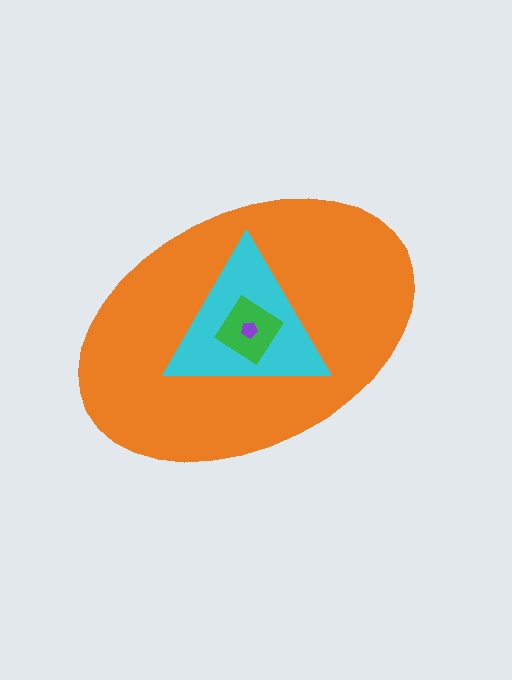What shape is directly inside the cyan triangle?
The green diamond.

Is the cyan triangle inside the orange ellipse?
Yes.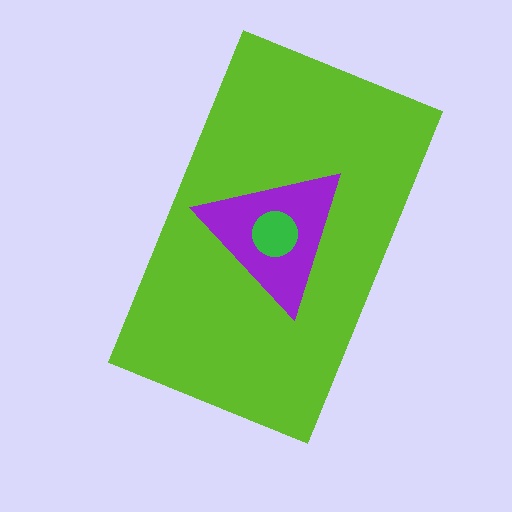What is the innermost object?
The green circle.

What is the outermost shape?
The lime rectangle.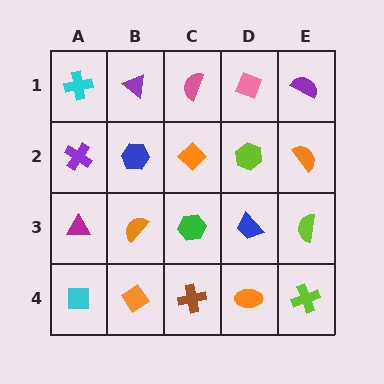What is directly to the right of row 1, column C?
A pink diamond.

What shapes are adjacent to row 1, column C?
An orange diamond (row 2, column C), a purple triangle (row 1, column B), a pink diamond (row 1, column D).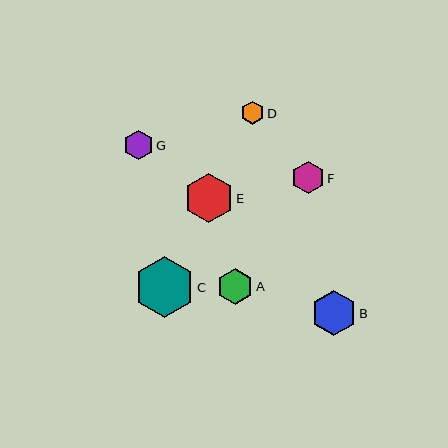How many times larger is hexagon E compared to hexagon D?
Hexagon E is approximately 2.1 times the size of hexagon D.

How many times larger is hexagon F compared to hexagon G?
Hexagon F is approximately 1.1 times the size of hexagon G.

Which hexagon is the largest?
Hexagon C is the largest with a size of approximately 60 pixels.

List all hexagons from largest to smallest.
From largest to smallest: C, E, B, A, F, G, D.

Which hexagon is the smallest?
Hexagon D is the smallest with a size of approximately 23 pixels.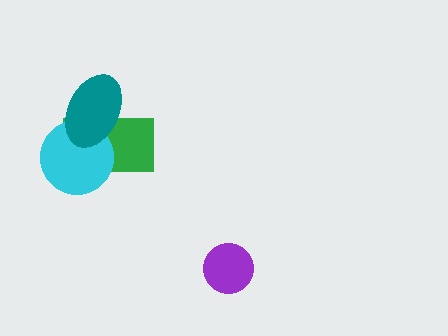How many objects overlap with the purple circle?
0 objects overlap with the purple circle.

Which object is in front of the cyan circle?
The teal ellipse is in front of the cyan circle.